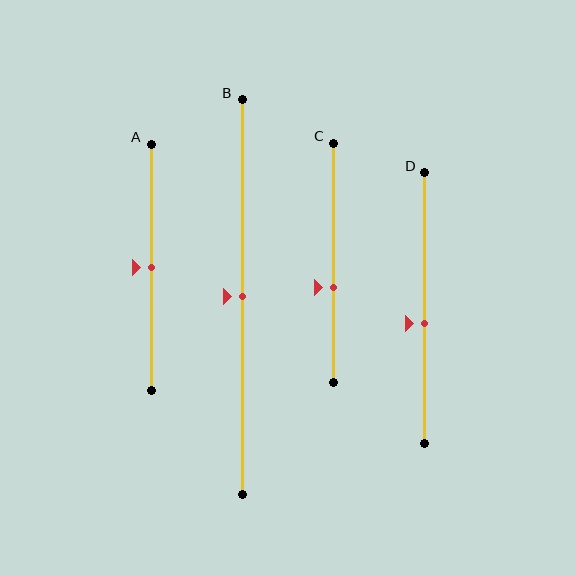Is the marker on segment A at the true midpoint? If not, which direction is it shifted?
Yes, the marker on segment A is at the true midpoint.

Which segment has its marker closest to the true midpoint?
Segment A has its marker closest to the true midpoint.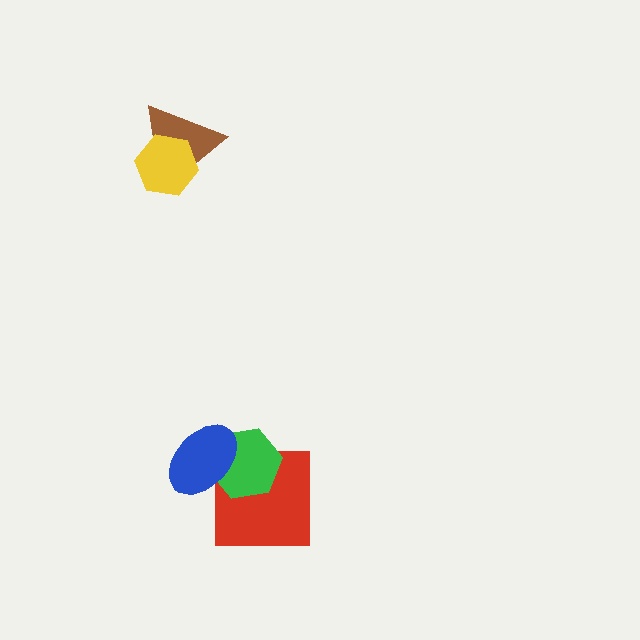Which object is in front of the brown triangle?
The yellow hexagon is in front of the brown triangle.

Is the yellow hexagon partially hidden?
No, no other shape covers it.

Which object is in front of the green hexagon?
The blue ellipse is in front of the green hexagon.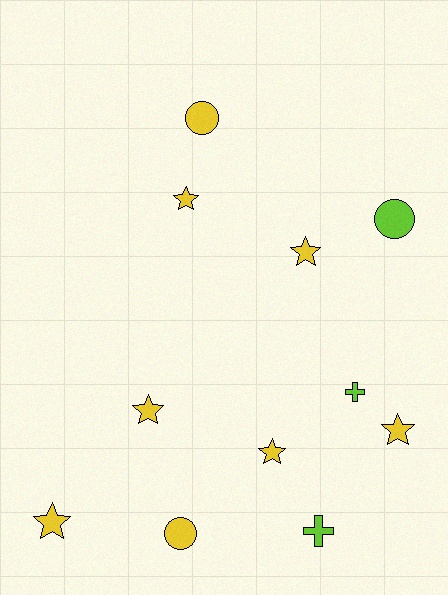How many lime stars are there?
There are no lime stars.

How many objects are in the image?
There are 11 objects.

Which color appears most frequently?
Yellow, with 8 objects.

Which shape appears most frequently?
Star, with 6 objects.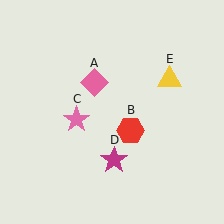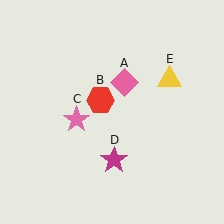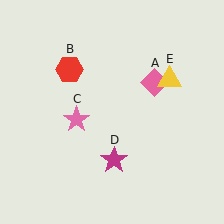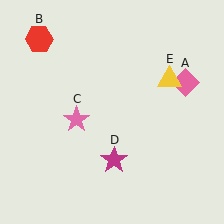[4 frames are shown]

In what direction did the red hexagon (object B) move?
The red hexagon (object B) moved up and to the left.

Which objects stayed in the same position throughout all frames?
Pink star (object C) and magenta star (object D) and yellow triangle (object E) remained stationary.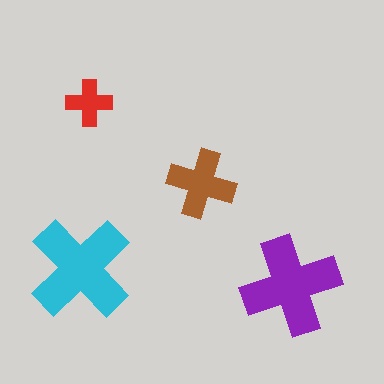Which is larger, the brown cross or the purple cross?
The purple one.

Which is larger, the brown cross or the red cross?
The brown one.